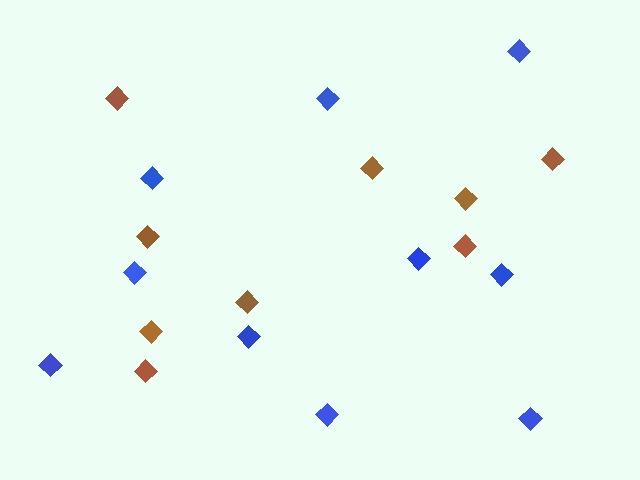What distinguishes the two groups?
There are 2 groups: one group of blue diamonds (10) and one group of brown diamonds (9).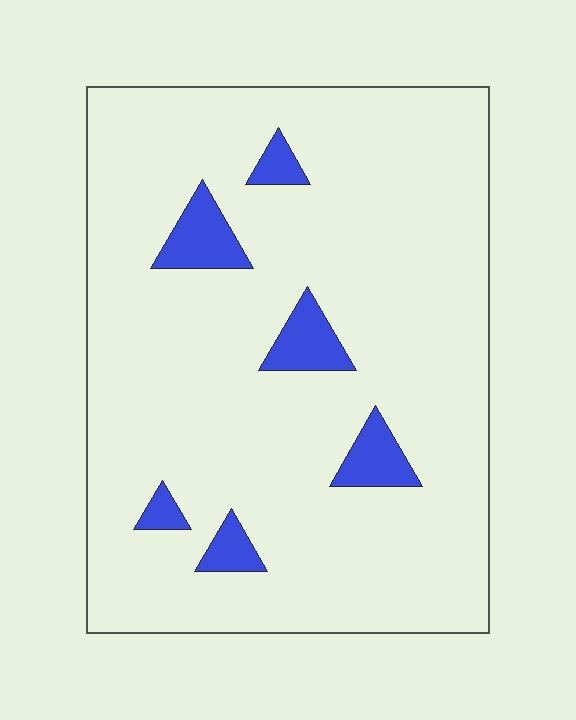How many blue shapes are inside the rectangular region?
6.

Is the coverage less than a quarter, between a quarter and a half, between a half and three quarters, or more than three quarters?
Less than a quarter.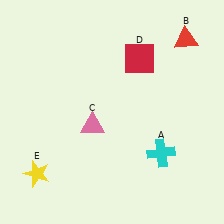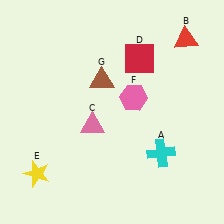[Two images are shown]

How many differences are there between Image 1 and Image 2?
There are 2 differences between the two images.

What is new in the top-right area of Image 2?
A pink hexagon (F) was added in the top-right area of Image 2.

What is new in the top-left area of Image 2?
A brown triangle (G) was added in the top-left area of Image 2.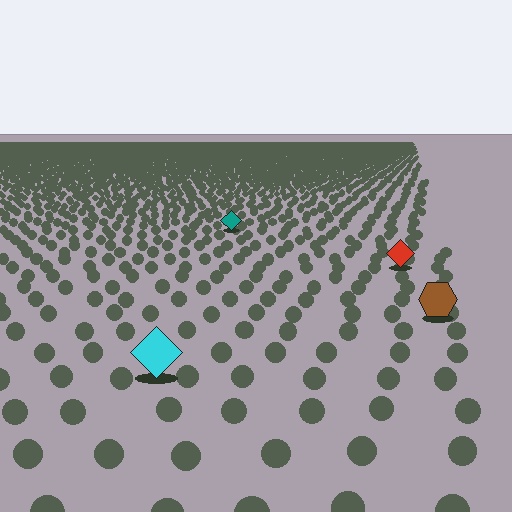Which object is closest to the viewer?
The cyan diamond is closest. The texture marks near it are larger and more spread out.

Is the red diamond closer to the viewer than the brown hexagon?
No. The brown hexagon is closer — you can tell from the texture gradient: the ground texture is coarser near it.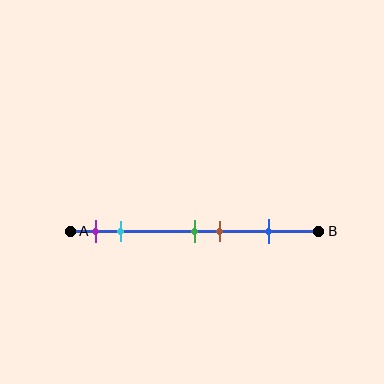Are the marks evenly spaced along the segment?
No, the marks are not evenly spaced.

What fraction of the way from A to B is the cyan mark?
The cyan mark is approximately 20% (0.2) of the way from A to B.